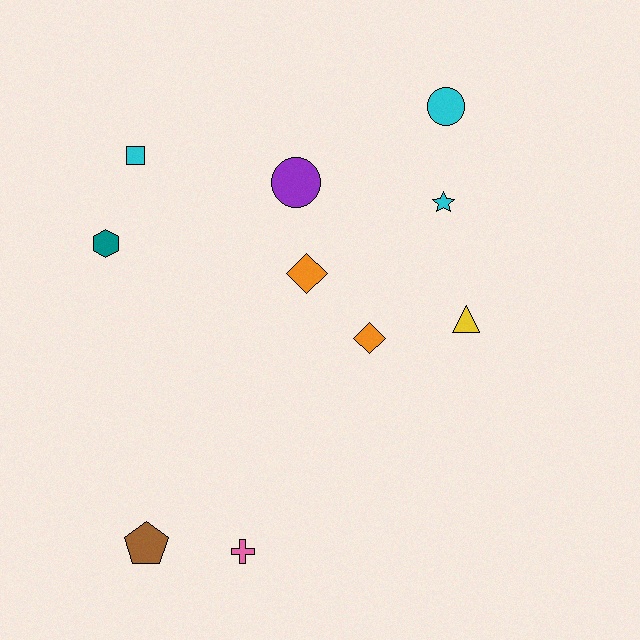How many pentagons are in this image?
There is 1 pentagon.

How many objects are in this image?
There are 10 objects.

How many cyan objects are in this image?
There are 3 cyan objects.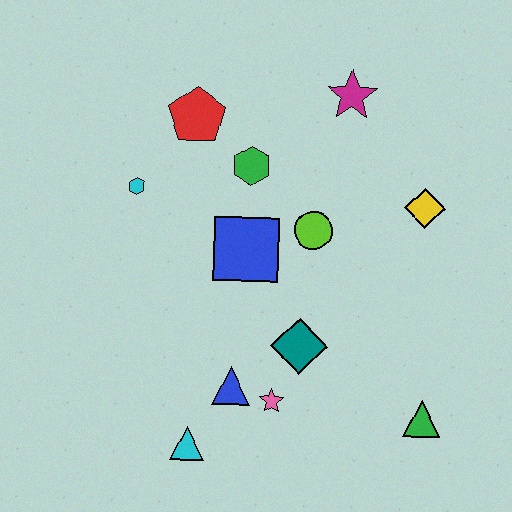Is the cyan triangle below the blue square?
Yes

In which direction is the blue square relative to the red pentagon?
The blue square is below the red pentagon.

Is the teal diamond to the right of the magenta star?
No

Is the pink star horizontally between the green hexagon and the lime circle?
Yes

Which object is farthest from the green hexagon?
The green triangle is farthest from the green hexagon.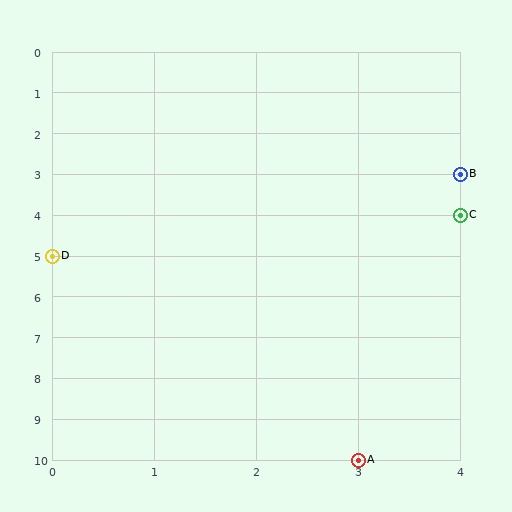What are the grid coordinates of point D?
Point D is at grid coordinates (0, 5).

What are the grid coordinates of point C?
Point C is at grid coordinates (4, 4).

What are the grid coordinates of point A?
Point A is at grid coordinates (3, 10).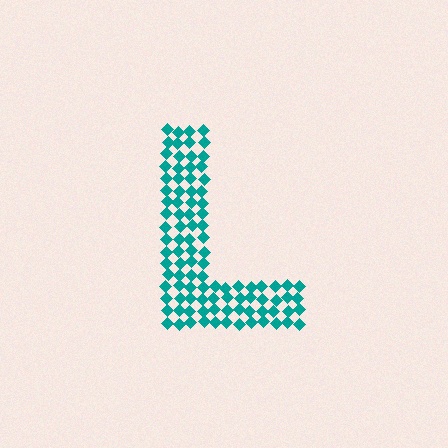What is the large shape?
The large shape is the letter L.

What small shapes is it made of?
It is made of small diamonds.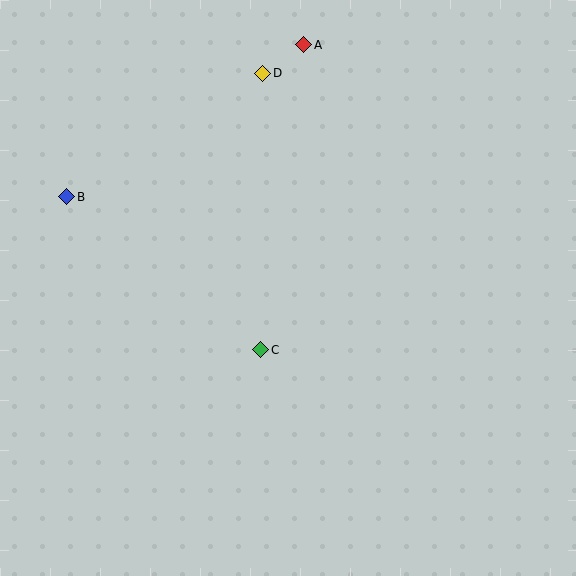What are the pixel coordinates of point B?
Point B is at (67, 197).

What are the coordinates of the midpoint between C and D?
The midpoint between C and D is at (262, 211).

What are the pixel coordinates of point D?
Point D is at (263, 73).